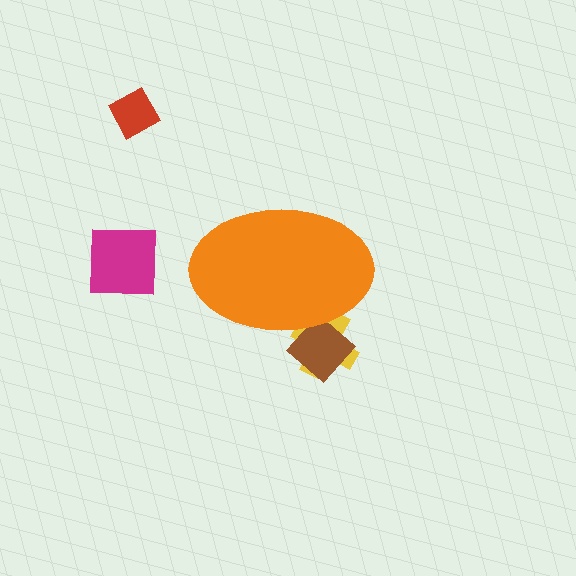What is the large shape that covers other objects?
An orange ellipse.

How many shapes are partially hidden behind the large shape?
2 shapes are partially hidden.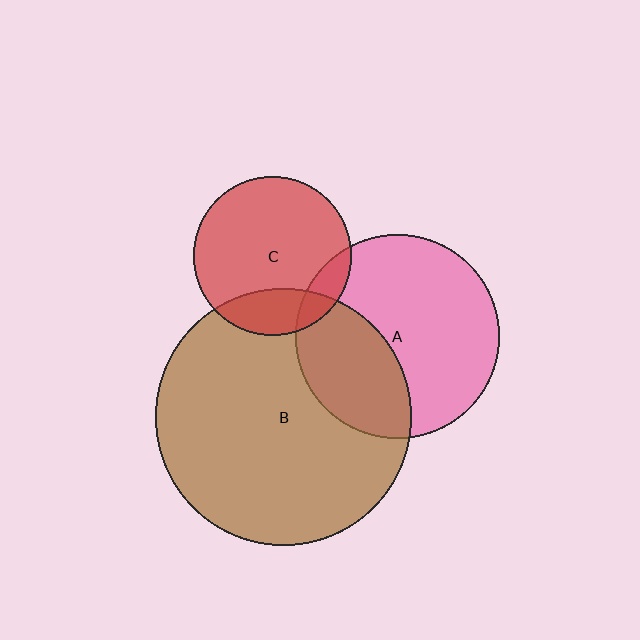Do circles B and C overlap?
Yes.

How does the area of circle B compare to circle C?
Approximately 2.6 times.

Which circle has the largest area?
Circle B (brown).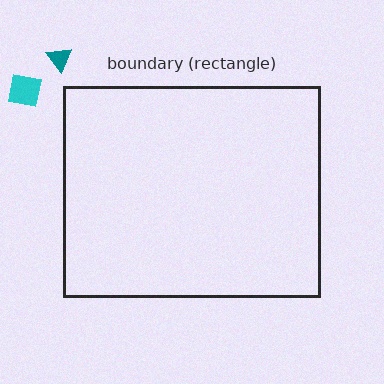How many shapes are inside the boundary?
0 inside, 2 outside.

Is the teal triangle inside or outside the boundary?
Outside.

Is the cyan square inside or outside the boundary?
Outside.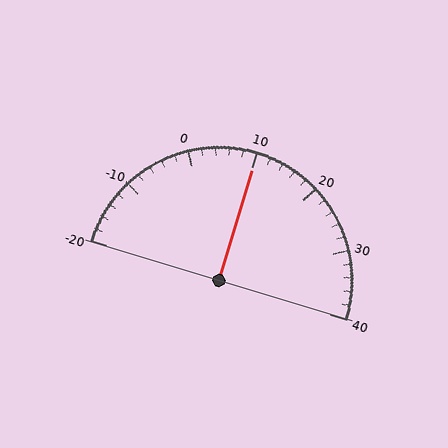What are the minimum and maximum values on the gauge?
The gauge ranges from -20 to 40.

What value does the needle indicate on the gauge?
The needle indicates approximately 10.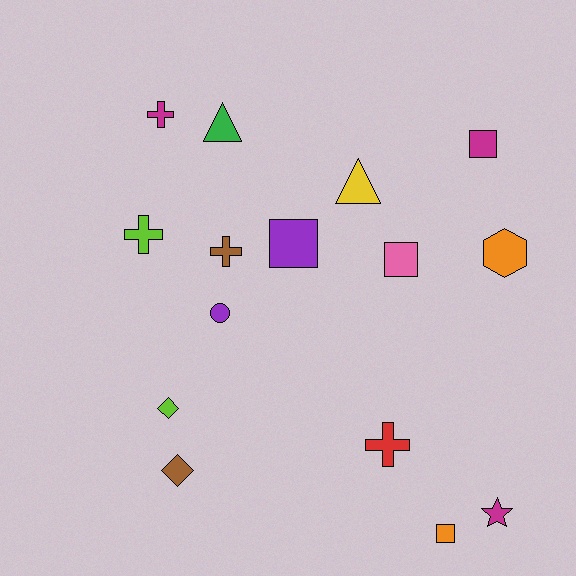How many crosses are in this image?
There are 4 crosses.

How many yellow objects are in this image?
There is 1 yellow object.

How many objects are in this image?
There are 15 objects.